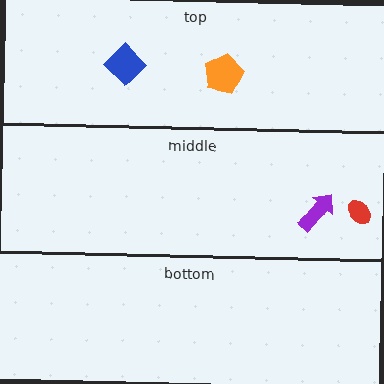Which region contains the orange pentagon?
The top region.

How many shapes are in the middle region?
2.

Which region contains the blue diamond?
The top region.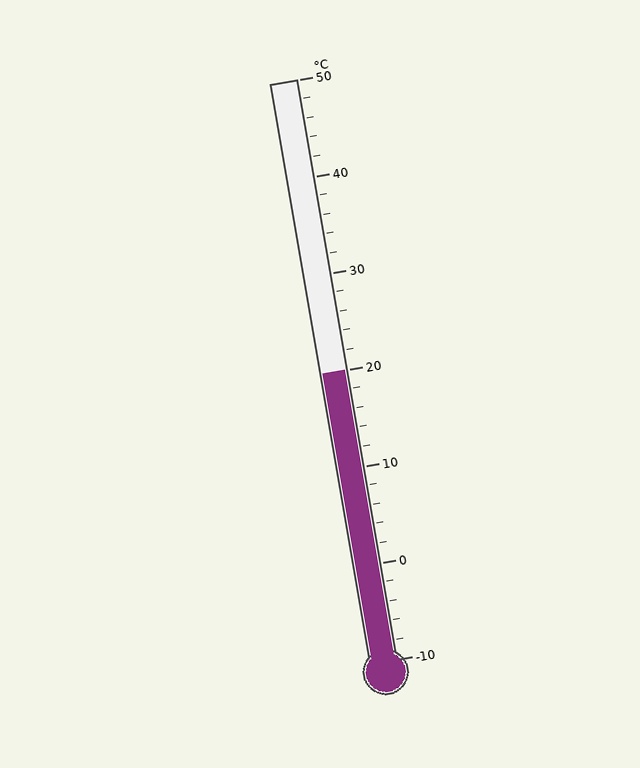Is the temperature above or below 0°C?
The temperature is above 0°C.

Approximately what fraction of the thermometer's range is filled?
The thermometer is filled to approximately 50% of its range.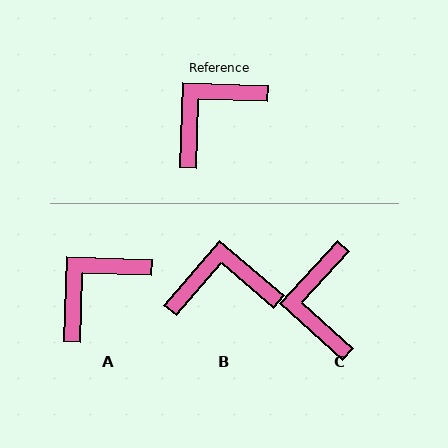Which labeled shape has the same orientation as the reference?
A.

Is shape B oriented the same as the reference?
No, it is off by about 38 degrees.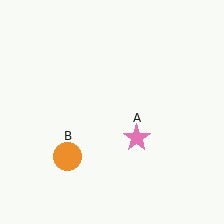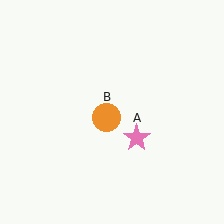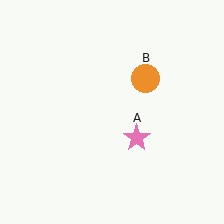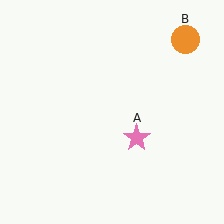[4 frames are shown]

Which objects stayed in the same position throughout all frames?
Pink star (object A) remained stationary.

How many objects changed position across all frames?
1 object changed position: orange circle (object B).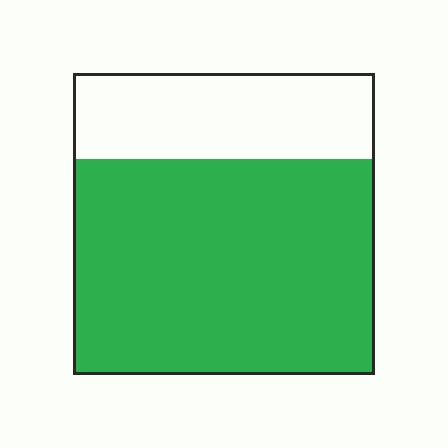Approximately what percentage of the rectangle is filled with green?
Approximately 70%.